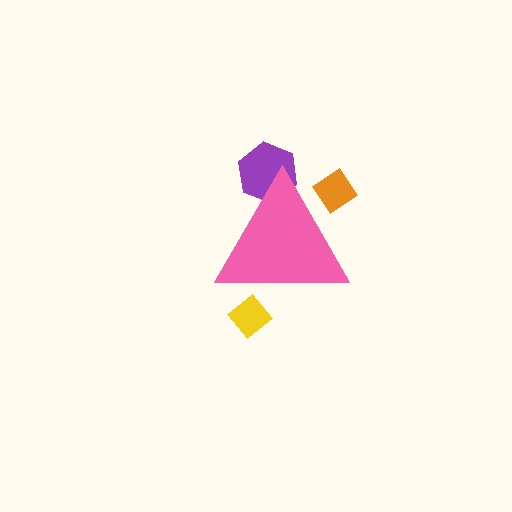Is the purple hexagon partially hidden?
Yes, the purple hexagon is partially hidden behind the pink triangle.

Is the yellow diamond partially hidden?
Yes, the yellow diamond is partially hidden behind the pink triangle.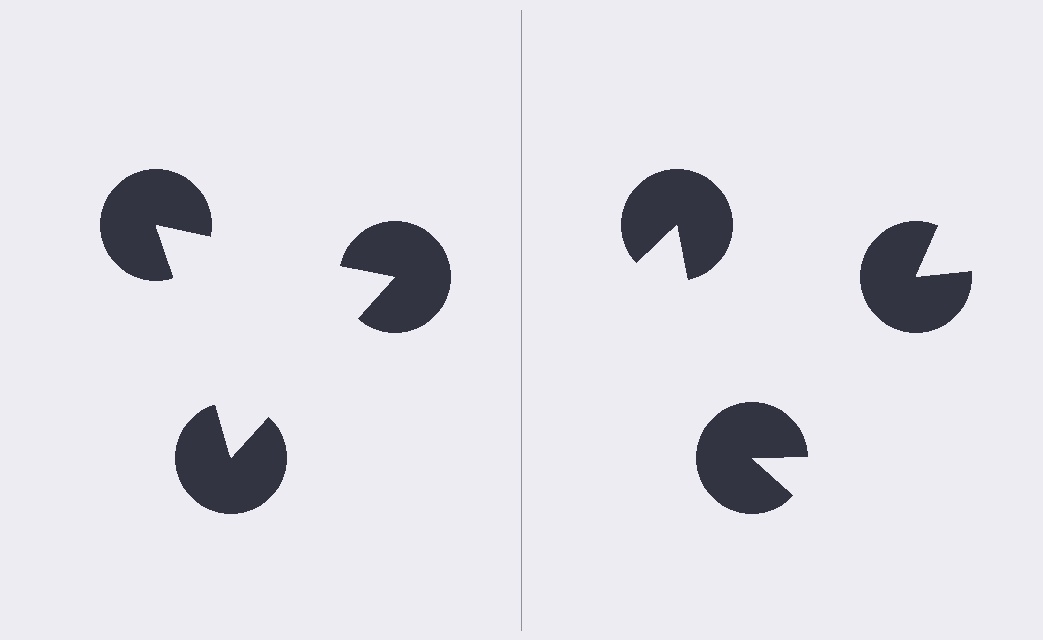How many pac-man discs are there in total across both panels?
6 — 3 on each side.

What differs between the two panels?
The pac-man discs are positioned identically on both sides; only the wedge orientations differ. On the left they align to a triangle; on the right they are misaligned.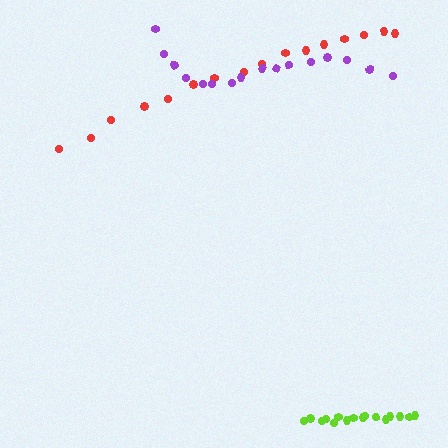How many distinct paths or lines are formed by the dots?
There are 3 distinct paths.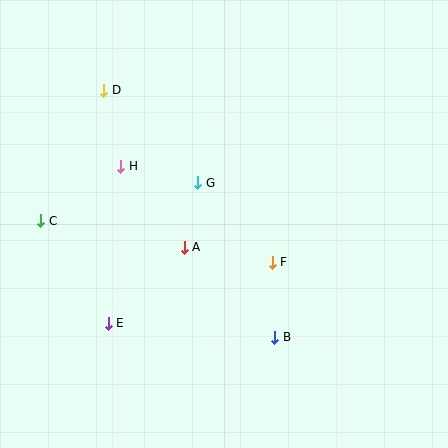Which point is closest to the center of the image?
Point A at (184, 247) is closest to the center.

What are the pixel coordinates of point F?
Point F is at (272, 262).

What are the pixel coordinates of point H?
Point H is at (121, 166).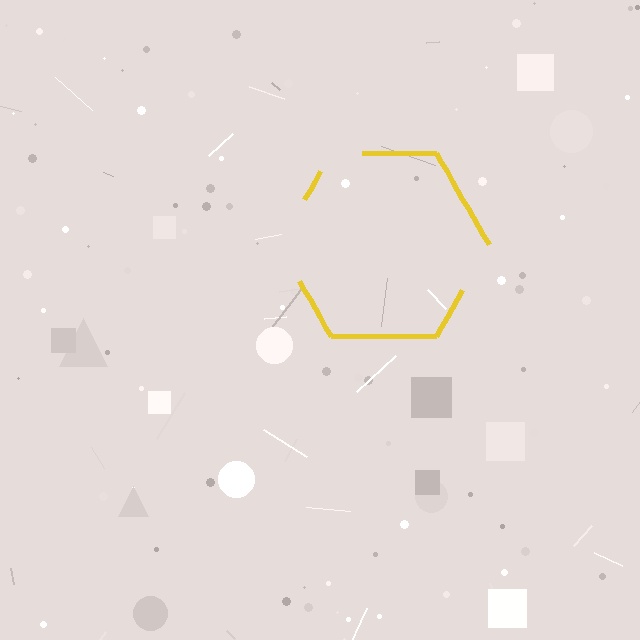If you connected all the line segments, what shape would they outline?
They would outline a hexagon.